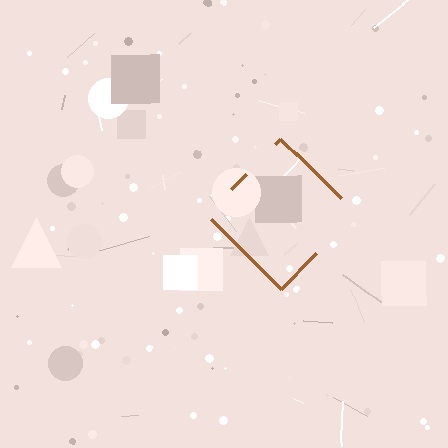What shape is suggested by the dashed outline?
The dashed outline suggests a diamond.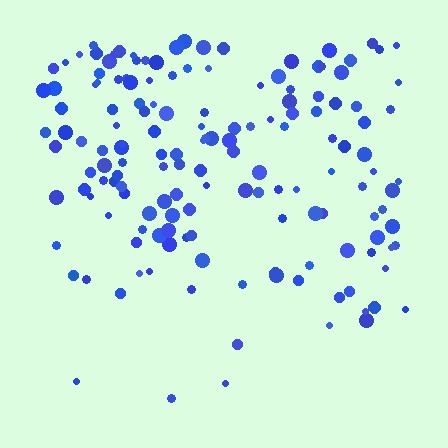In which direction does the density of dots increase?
From bottom to top, with the top side densest.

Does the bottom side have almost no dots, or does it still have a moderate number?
Still a moderate number, just noticeably fewer than the top.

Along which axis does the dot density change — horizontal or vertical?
Vertical.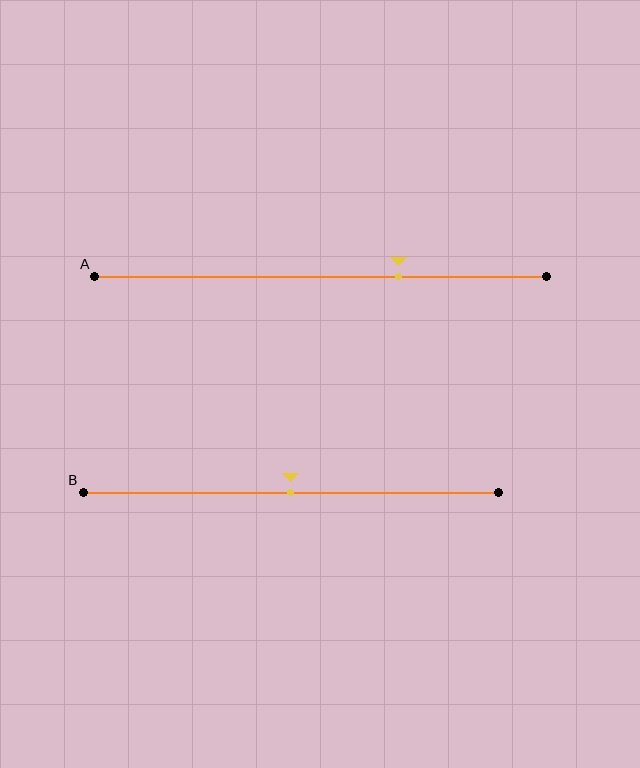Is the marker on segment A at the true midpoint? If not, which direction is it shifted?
No, the marker on segment A is shifted to the right by about 17% of the segment length.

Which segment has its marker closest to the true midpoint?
Segment B has its marker closest to the true midpoint.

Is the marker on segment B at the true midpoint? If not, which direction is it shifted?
Yes, the marker on segment B is at the true midpoint.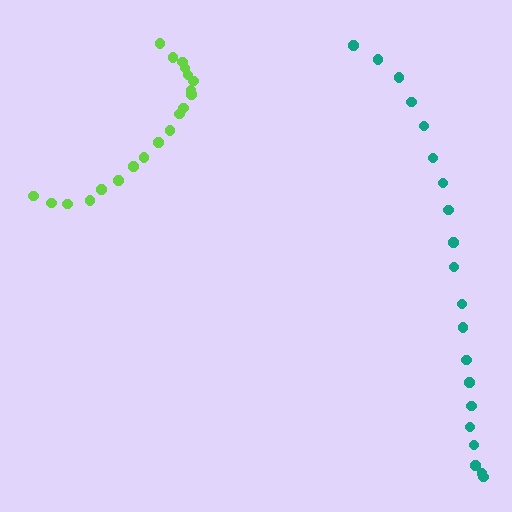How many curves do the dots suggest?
There are 2 distinct paths.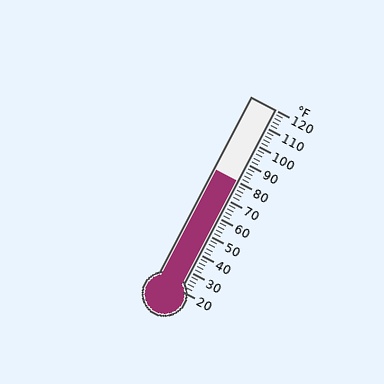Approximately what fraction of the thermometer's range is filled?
The thermometer is filled to approximately 60% of its range.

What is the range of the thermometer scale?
The thermometer scale ranges from 20°F to 120°F.